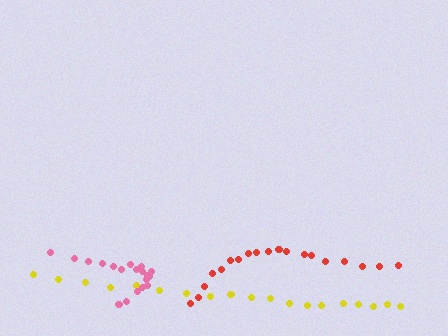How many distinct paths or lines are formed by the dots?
There are 3 distinct paths.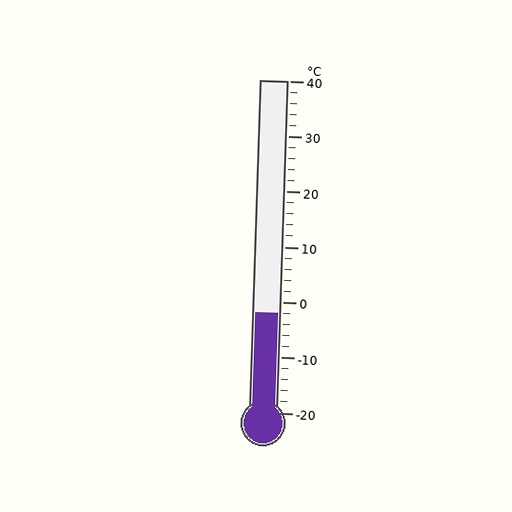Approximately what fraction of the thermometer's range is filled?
The thermometer is filled to approximately 30% of its range.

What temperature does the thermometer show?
The thermometer shows approximately -2°C.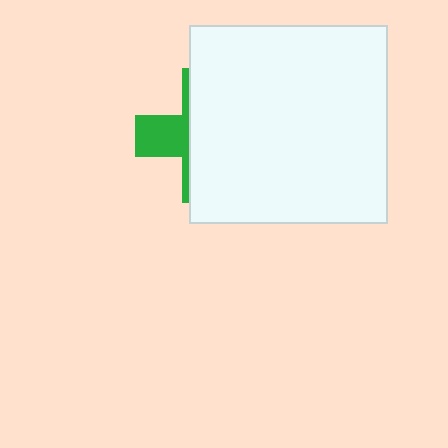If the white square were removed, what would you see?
You would see the complete green cross.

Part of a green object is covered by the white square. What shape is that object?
It is a cross.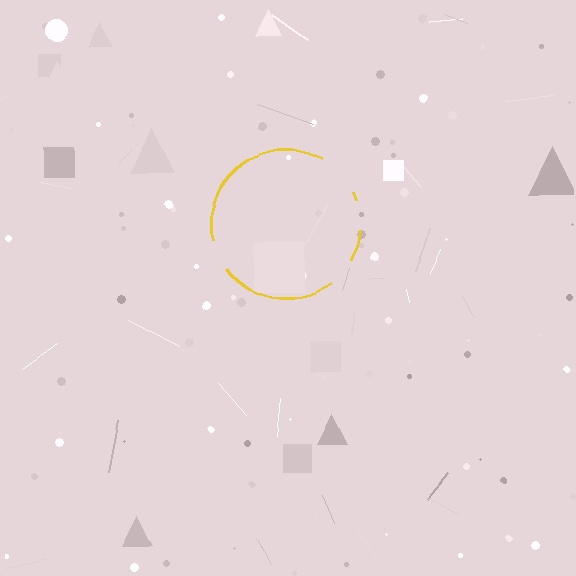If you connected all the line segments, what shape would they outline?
They would outline a circle.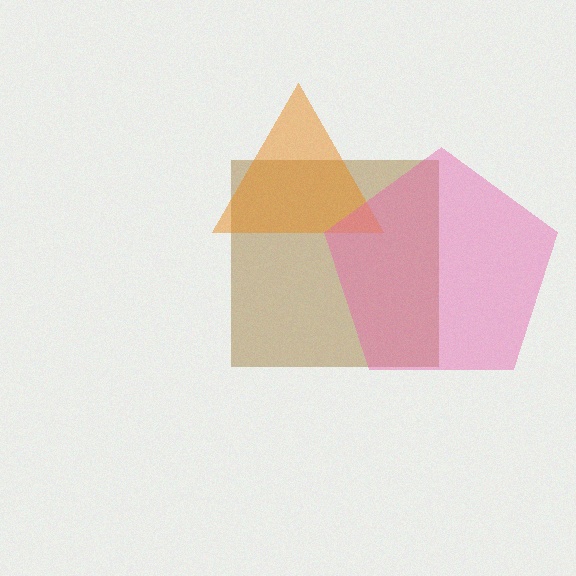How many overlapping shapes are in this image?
There are 3 overlapping shapes in the image.